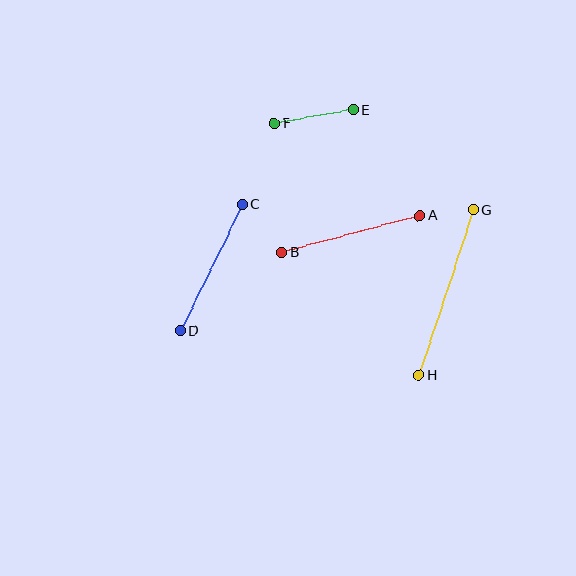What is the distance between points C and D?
The distance is approximately 140 pixels.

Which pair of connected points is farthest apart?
Points G and H are farthest apart.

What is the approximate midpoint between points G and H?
The midpoint is at approximately (446, 292) pixels.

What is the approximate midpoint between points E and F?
The midpoint is at approximately (314, 117) pixels.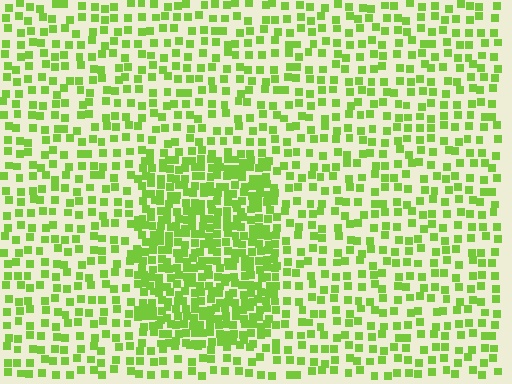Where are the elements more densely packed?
The elements are more densely packed inside the rectangle boundary.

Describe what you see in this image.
The image contains small lime elements arranged at two different densities. A rectangle-shaped region is visible where the elements are more densely packed than the surrounding area.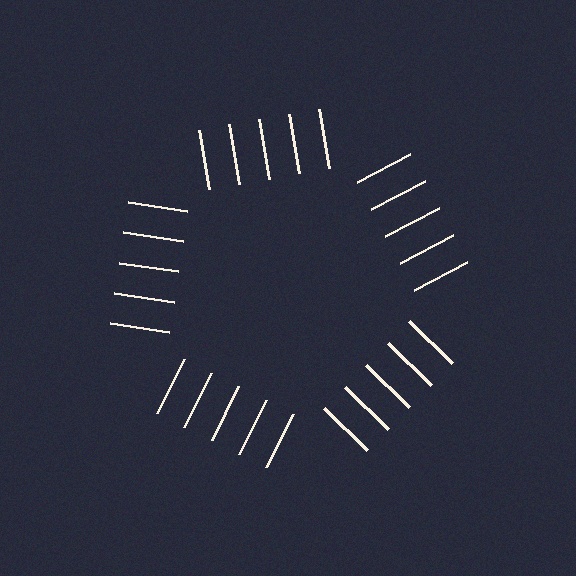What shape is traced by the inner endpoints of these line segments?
An illusory pentagon — the line segments terminate on its edges but no continuous stroke is drawn.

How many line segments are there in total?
25 — 5 along each of the 5 edges.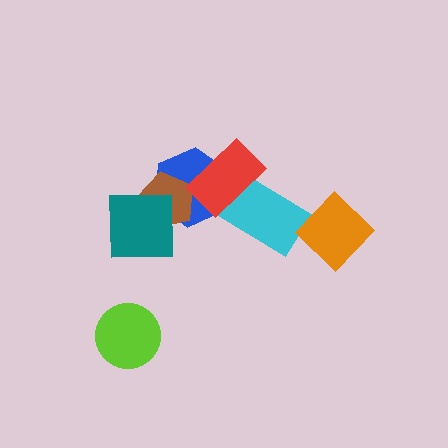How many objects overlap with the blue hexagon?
3 objects overlap with the blue hexagon.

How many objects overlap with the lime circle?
0 objects overlap with the lime circle.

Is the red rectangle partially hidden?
No, no other shape covers it.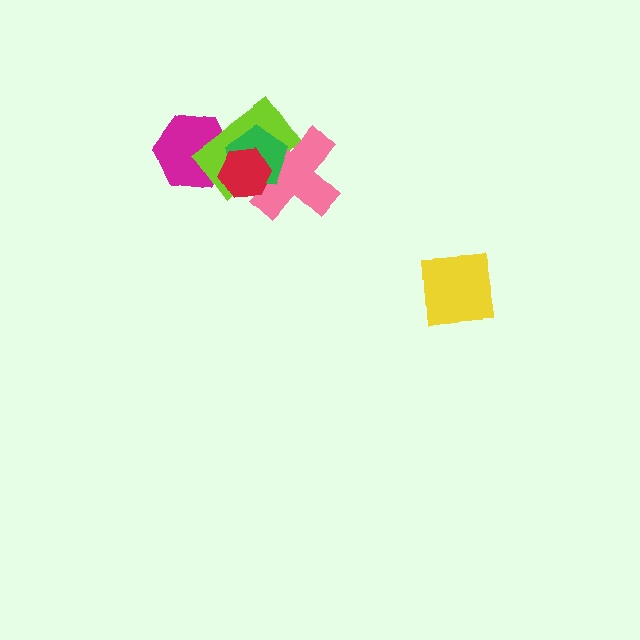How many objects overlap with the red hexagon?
4 objects overlap with the red hexagon.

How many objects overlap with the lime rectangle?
4 objects overlap with the lime rectangle.